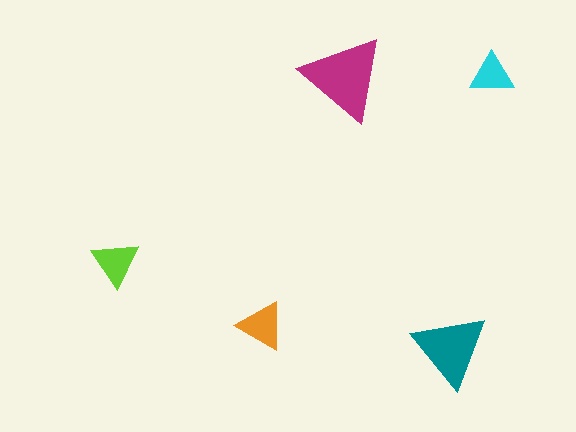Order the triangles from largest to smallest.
the magenta one, the teal one, the orange one, the lime one, the cyan one.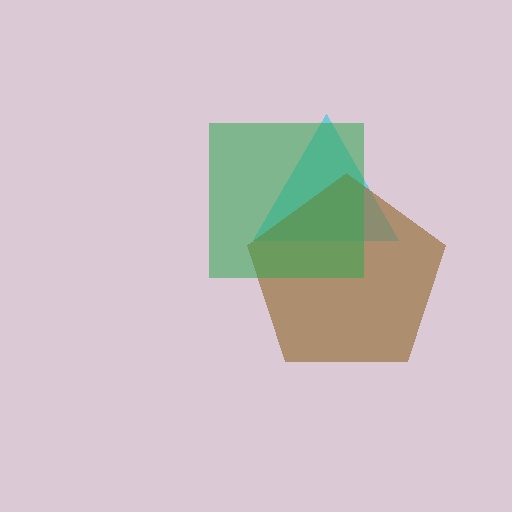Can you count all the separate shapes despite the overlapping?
Yes, there are 3 separate shapes.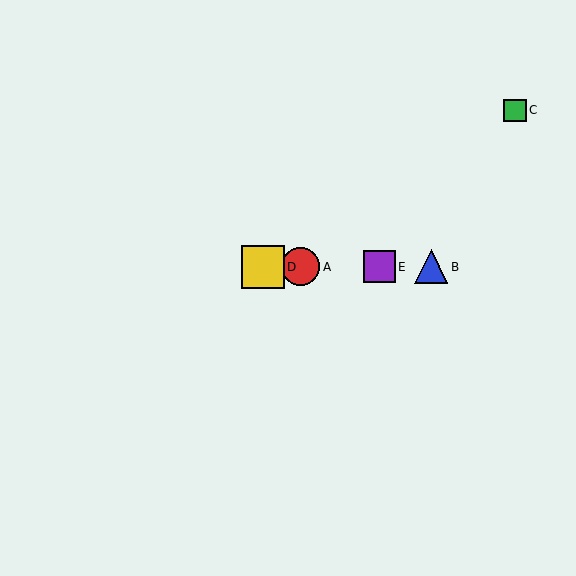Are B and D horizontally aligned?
Yes, both are at y≈267.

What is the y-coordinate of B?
Object B is at y≈267.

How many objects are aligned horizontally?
4 objects (A, B, D, E) are aligned horizontally.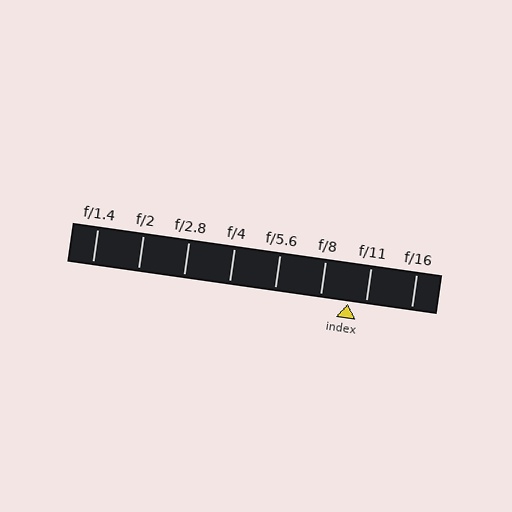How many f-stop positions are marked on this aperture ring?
There are 8 f-stop positions marked.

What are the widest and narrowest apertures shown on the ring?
The widest aperture shown is f/1.4 and the narrowest is f/16.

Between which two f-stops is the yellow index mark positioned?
The index mark is between f/8 and f/11.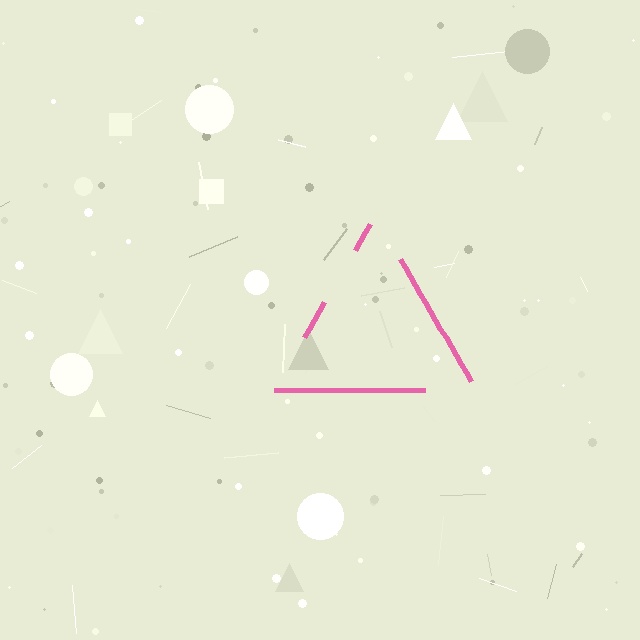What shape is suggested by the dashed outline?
The dashed outline suggests a triangle.